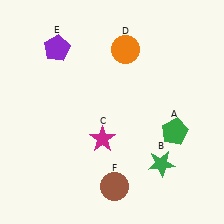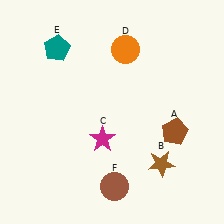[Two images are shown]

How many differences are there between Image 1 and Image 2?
There are 3 differences between the two images.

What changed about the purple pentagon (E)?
In Image 1, E is purple. In Image 2, it changed to teal.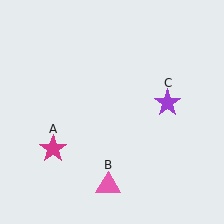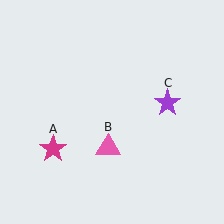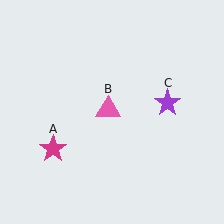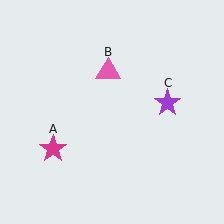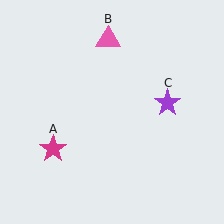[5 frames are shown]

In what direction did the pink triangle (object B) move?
The pink triangle (object B) moved up.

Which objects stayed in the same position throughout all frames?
Magenta star (object A) and purple star (object C) remained stationary.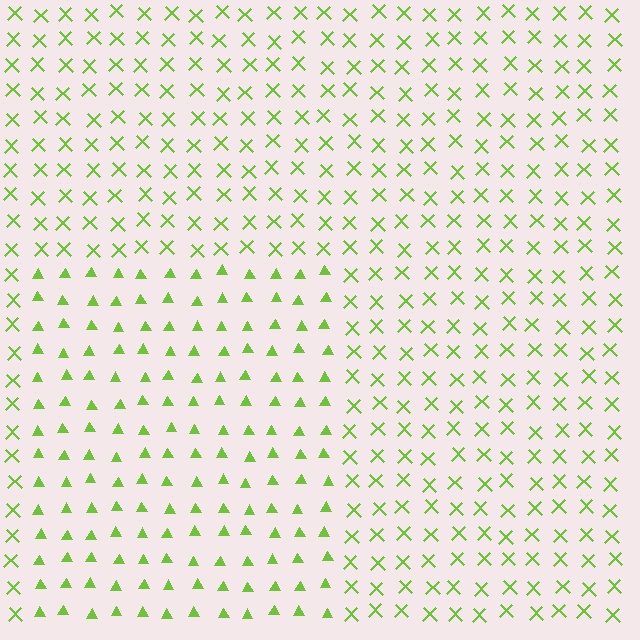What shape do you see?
I see a rectangle.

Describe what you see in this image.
The image is filled with small lime elements arranged in a uniform grid. A rectangle-shaped region contains triangles, while the surrounding area contains X marks. The boundary is defined purely by the change in element shape.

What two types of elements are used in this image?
The image uses triangles inside the rectangle region and X marks outside it.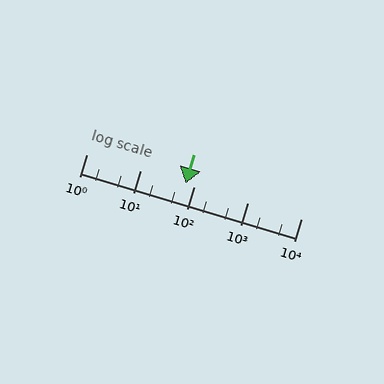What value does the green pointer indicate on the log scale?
The pointer indicates approximately 71.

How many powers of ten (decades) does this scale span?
The scale spans 4 decades, from 1 to 10000.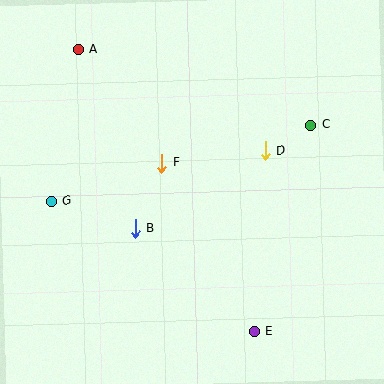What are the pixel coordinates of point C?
Point C is at (311, 125).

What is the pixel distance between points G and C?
The distance between G and C is 271 pixels.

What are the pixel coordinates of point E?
Point E is at (254, 331).